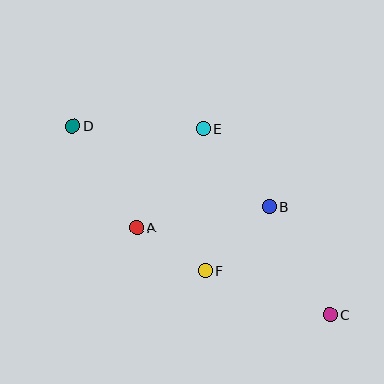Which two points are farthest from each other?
Points C and D are farthest from each other.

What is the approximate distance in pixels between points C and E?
The distance between C and E is approximately 225 pixels.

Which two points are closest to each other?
Points A and F are closest to each other.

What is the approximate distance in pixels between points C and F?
The distance between C and F is approximately 132 pixels.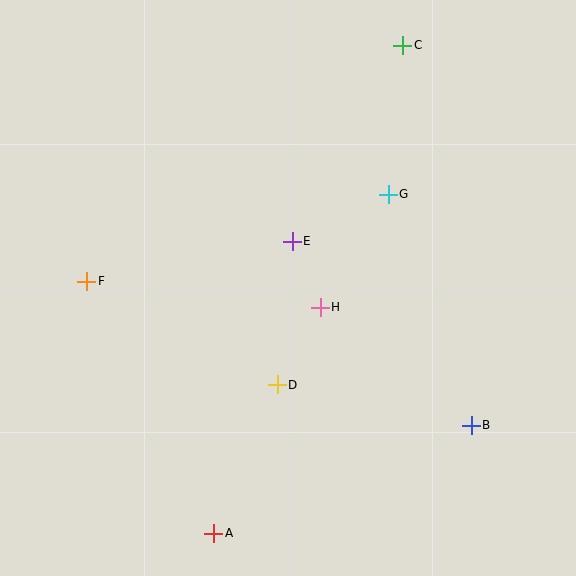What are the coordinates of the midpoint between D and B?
The midpoint between D and B is at (374, 405).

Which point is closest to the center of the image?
Point H at (320, 307) is closest to the center.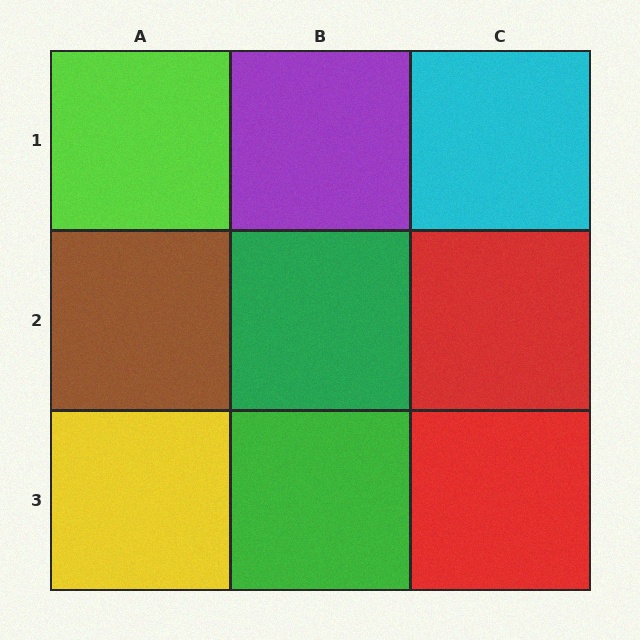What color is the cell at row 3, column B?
Green.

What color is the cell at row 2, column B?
Green.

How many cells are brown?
1 cell is brown.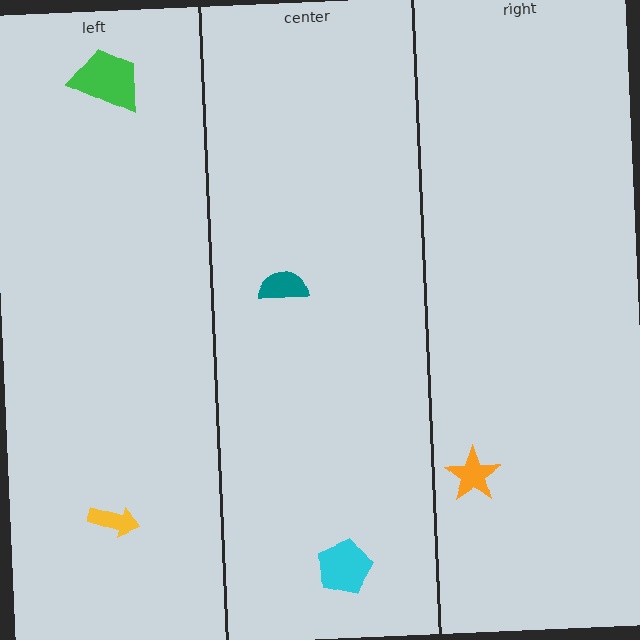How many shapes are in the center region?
2.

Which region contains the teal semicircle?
The center region.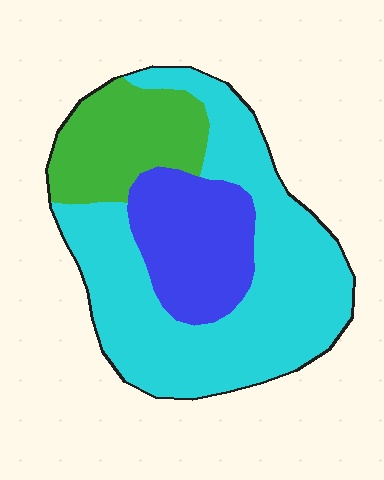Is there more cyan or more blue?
Cyan.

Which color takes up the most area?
Cyan, at roughly 60%.